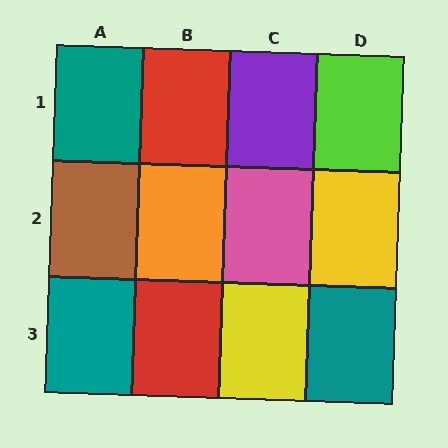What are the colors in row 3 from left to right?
Teal, red, yellow, teal.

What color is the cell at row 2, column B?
Orange.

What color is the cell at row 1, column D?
Lime.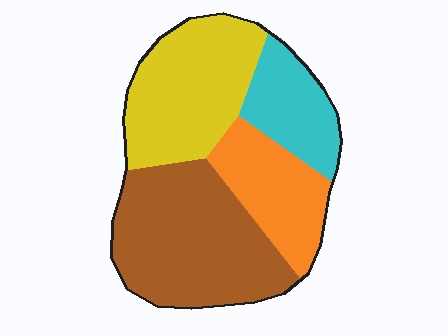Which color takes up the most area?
Brown, at roughly 35%.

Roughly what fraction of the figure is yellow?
Yellow covers around 30% of the figure.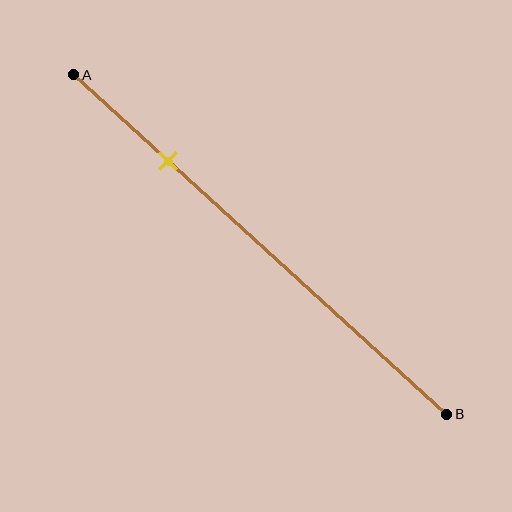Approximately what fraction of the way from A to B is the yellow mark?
The yellow mark is approximately 25% of the way from A to B.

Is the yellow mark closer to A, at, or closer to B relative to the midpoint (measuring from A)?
The yellow mark is closer to point A than the midpoint of segment AB.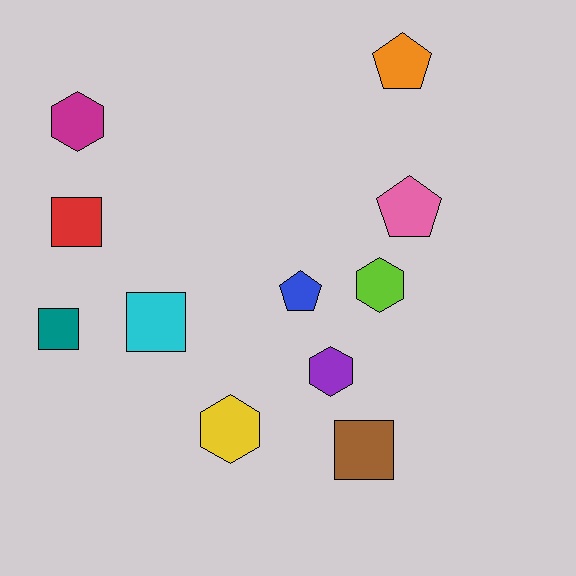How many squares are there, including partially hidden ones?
There are 4 squares.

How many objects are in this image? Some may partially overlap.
There are 11 objects.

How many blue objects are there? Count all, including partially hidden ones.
There is 1 blue object.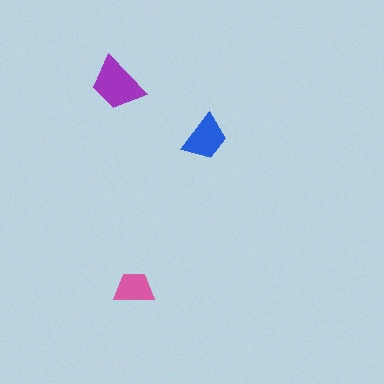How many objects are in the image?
There are 3 objects in the image.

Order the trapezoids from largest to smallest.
the purple one, the blue one, the pink one.